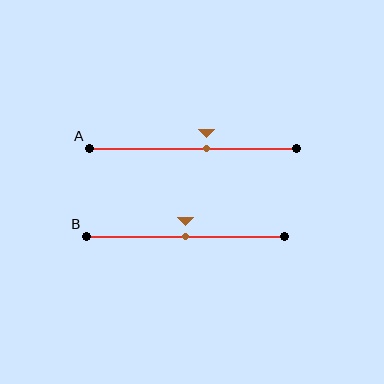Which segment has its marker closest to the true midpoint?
Segment B has its marker closest to the true midpoint.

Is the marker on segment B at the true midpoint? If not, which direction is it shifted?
Yes, the marker on segment B is at the true midpoint.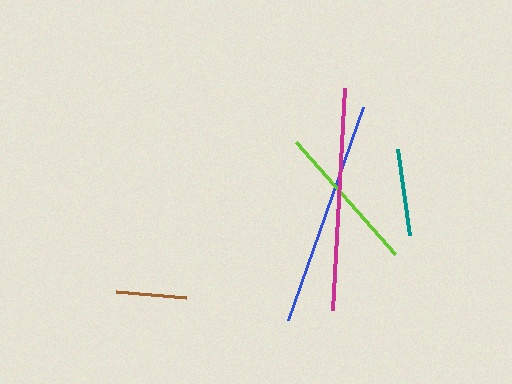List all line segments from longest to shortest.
From longest to shortest: blue, magenta, lime, teal, brown.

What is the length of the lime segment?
The lime segment is approximately 150 pixels long.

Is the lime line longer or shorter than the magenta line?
The magenta line is longer than the lime line.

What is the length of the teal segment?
The teal segment is approximately 87 pixels long.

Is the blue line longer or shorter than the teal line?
The blue line is longer than the teal line.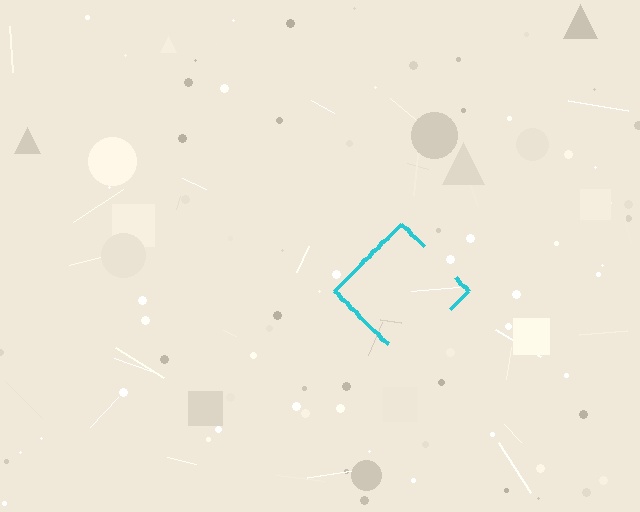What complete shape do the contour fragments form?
The contour fragments form a diamond.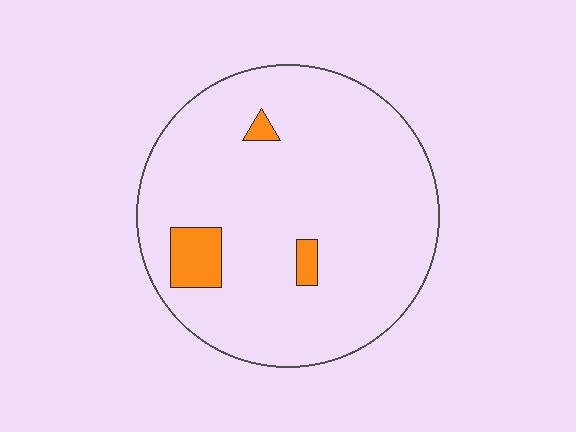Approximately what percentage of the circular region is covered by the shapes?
Approximately 5%.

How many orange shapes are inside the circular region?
3.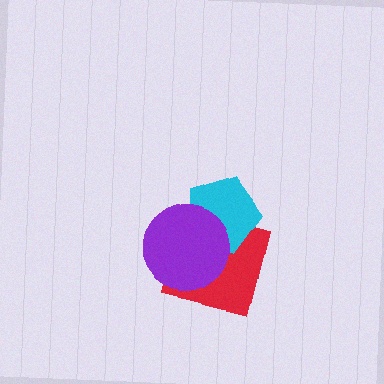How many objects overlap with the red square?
2 objects overlap with the red square.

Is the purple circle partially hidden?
No, no other shape covers it.